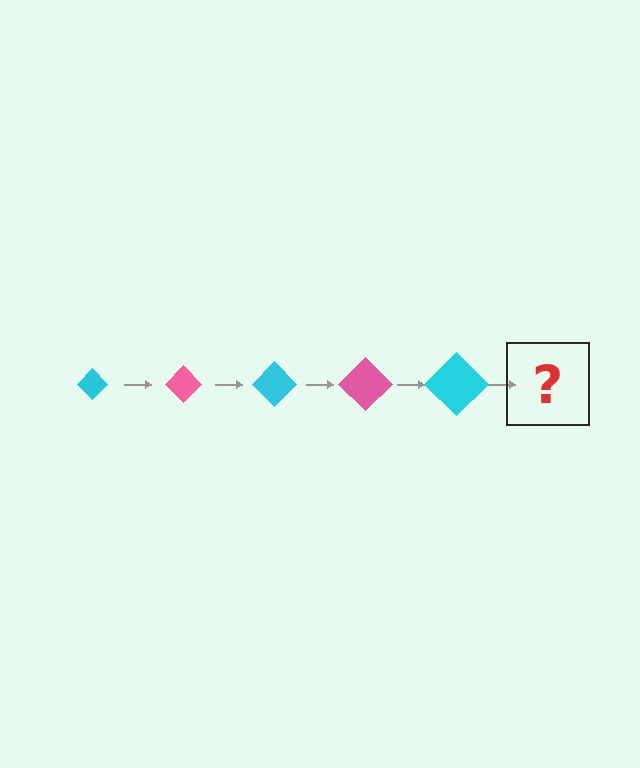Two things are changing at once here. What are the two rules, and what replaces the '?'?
The two rules are that the diamond grows larger each step and the color cycles through cyan and pink. The '?' should be a pink diamond, larger than the previous one.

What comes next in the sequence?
The next element should be a pink diamond, larger than the previous one.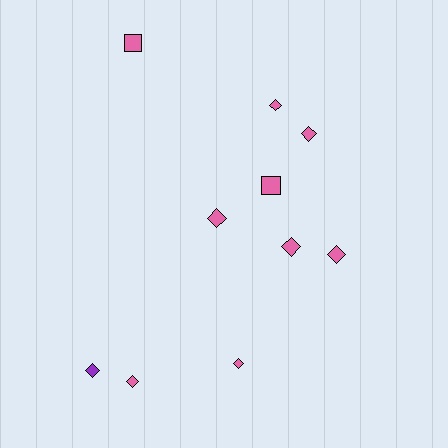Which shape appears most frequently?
Diamond, with 8 objects.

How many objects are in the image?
There are 10 objects.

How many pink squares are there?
There are 2 pink squares.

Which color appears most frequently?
Pink, with 9 objects.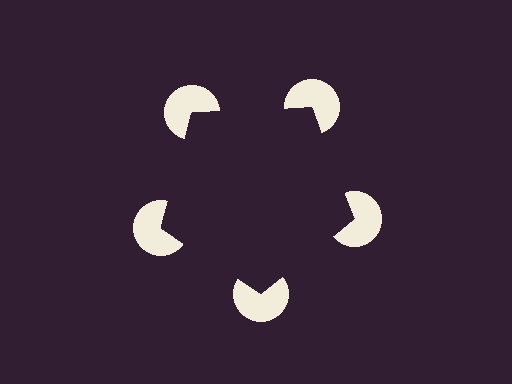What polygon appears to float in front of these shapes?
An illusory pentagon — its edges are inferred from the aligned wedge cuts in the pac-man discs, not physically drawn.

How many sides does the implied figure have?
5 sides.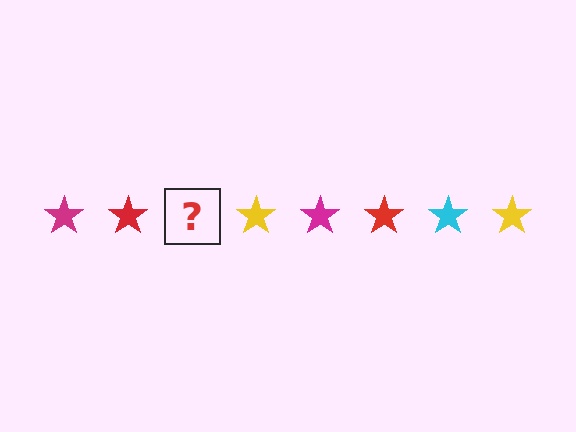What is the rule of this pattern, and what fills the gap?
The rule is that the pattern cycles through magenta, red, cyan, yellow stars. The gap should be filled with a cyan star.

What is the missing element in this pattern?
The missing element is a cyan star.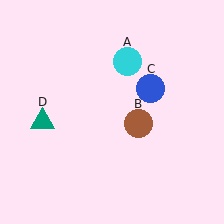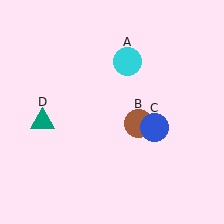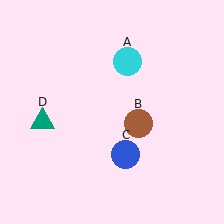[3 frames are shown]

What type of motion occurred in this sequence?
The blue circle (object C) rotated clockwise around the center of the scene.